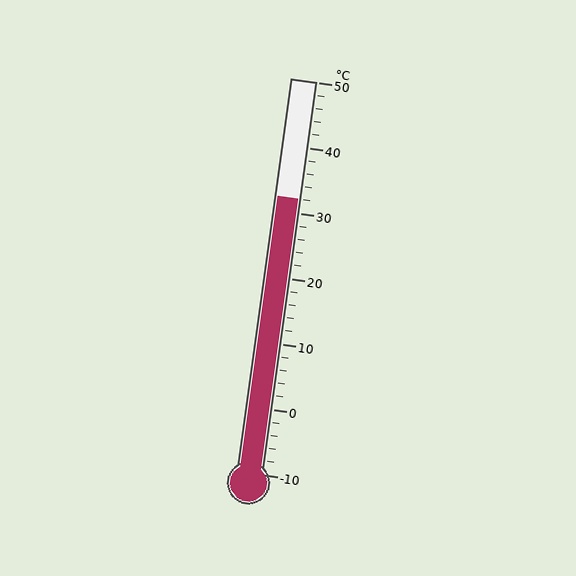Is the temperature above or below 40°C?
The temperature is below 40°C.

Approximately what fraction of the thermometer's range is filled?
The thermometer is filled to approximately 70% of its range.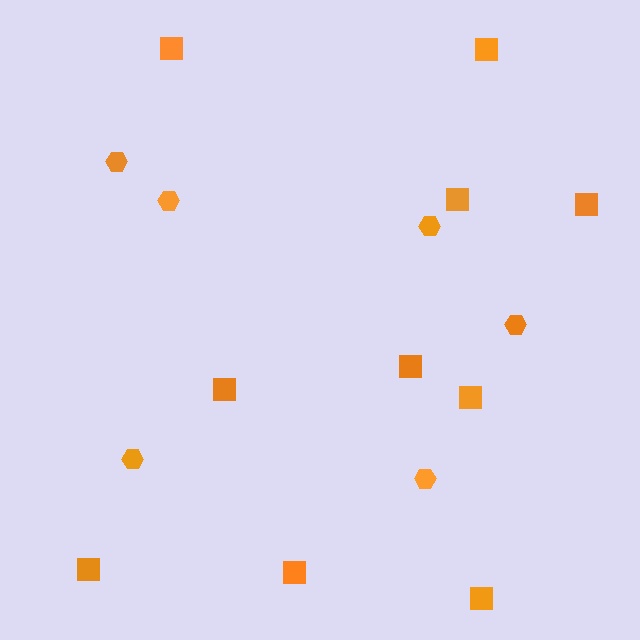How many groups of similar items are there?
There are 2 groups: one group of squares (10) and one group of hexagons (6).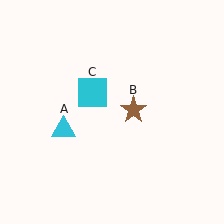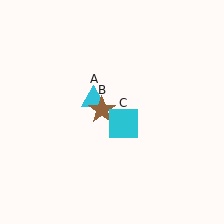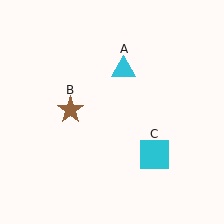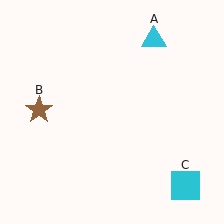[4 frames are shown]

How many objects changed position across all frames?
3 objects changed position: cyan triangle (object A), brown star (object B), cyan square (object C).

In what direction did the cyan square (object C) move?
The cyan square (object C) moved down and to the right.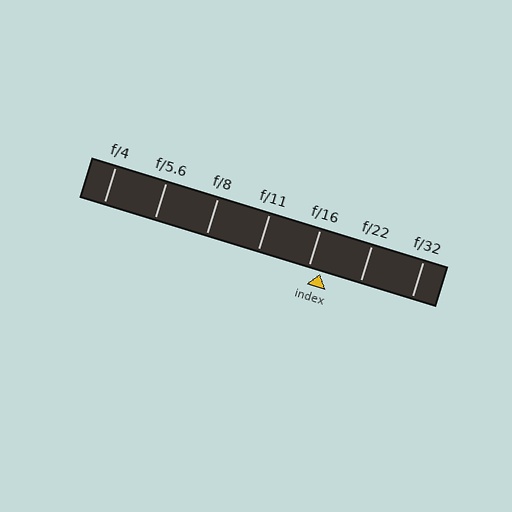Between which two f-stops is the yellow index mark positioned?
The index mark is between f/16 and f/22.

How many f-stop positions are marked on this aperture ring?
There are 7 f-stop positions marked.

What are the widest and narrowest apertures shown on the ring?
The widest aperture shown is f/4 and the narrowest is f/32.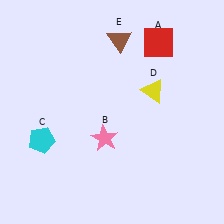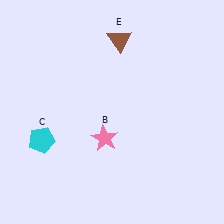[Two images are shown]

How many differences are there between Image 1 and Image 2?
There are 2 differences between the two images.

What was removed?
The yellow triangle (D), the red square (A) were removed in Image 2.